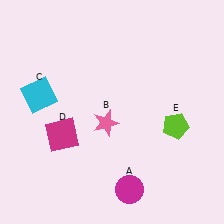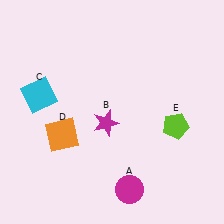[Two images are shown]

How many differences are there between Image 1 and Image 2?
There are 2 differences between the two images.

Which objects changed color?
B changed from pink to magenta. D changed from magenta to orange.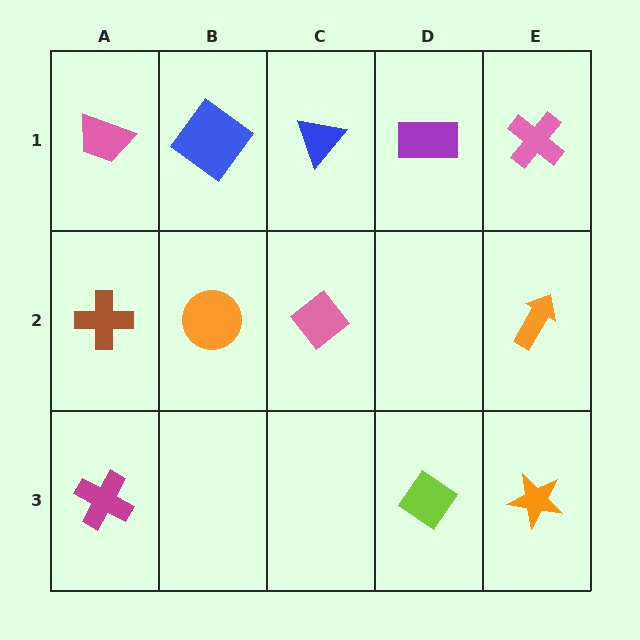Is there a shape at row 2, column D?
No, that cell is empty.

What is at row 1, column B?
A blue diamond.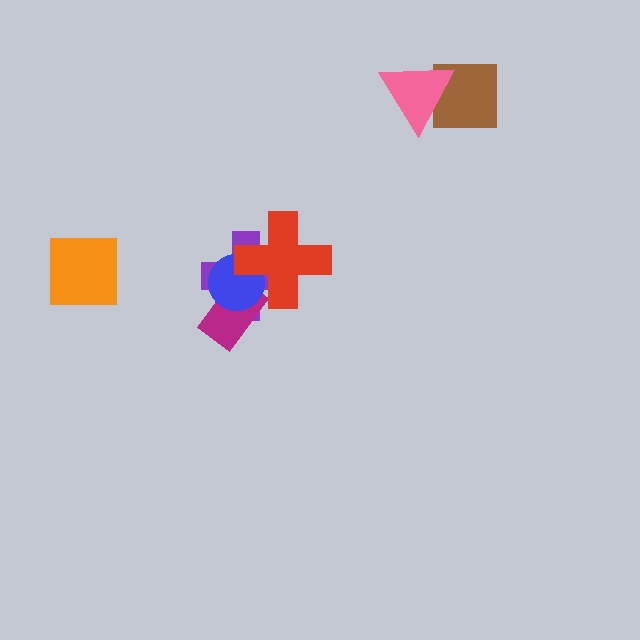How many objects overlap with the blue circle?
3 objects overlap with the blue circle.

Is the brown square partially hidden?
Yes, it is partially covered by another shape.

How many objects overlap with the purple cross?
3 objects overlap with the purple cross.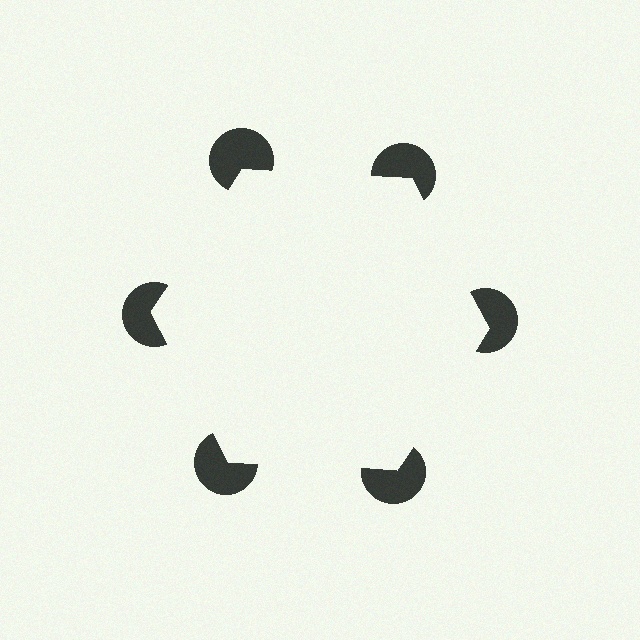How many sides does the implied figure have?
6 sides.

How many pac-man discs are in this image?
There are 6 — one at each vertex of the illusory hexagon.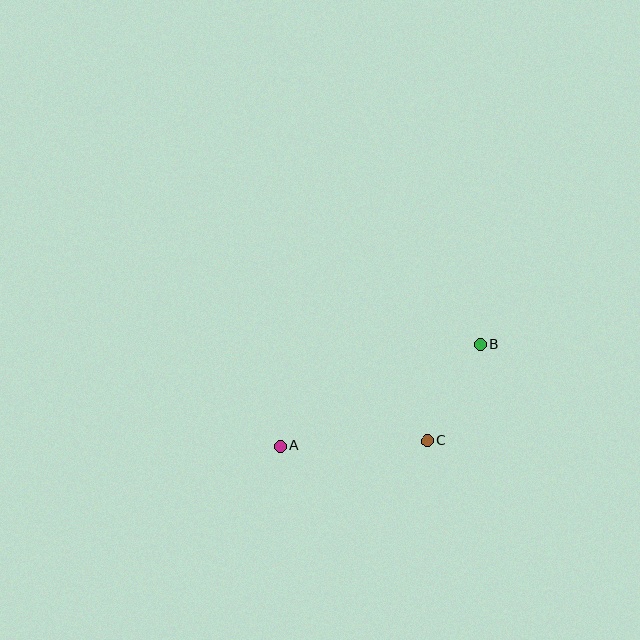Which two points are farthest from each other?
Points A and B are farthest from each other.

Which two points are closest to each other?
Points B and C are closest to each other.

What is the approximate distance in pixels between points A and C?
The distance between A and C is approximately 147 pixels.